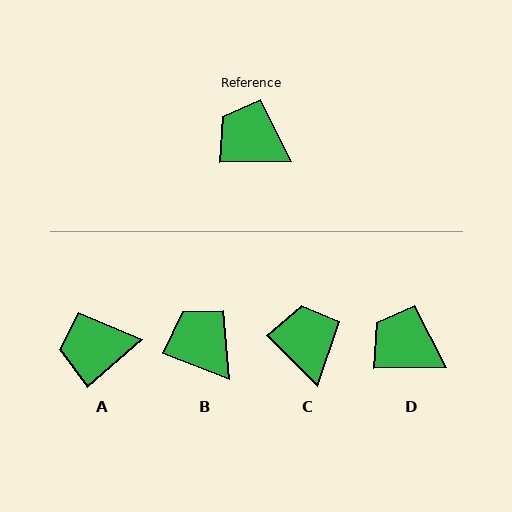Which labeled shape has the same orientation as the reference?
D.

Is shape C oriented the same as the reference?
No, it is off by about 46 degrees.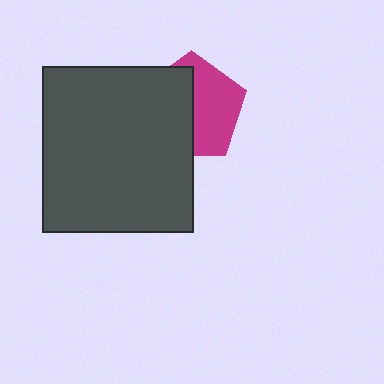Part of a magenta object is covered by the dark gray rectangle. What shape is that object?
It is a pentagon.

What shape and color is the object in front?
The object in front is a dark gray rectangle.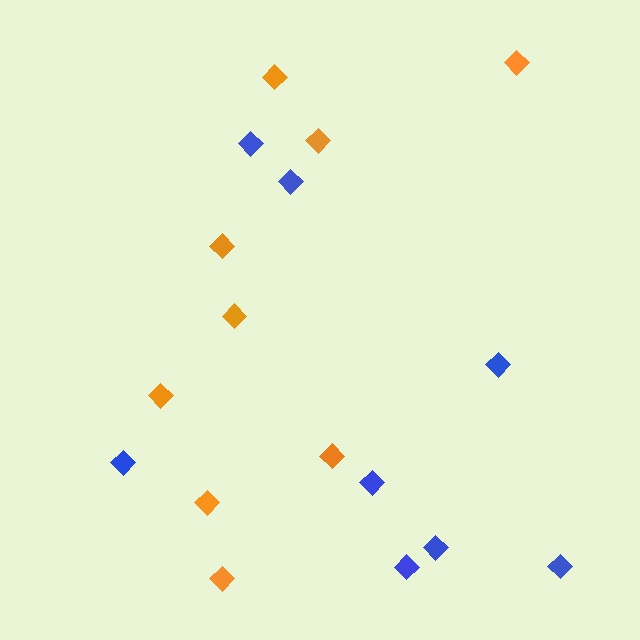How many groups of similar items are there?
There are 2 groups: one group of blue diamonds (8) and one group of orange diamonds (9).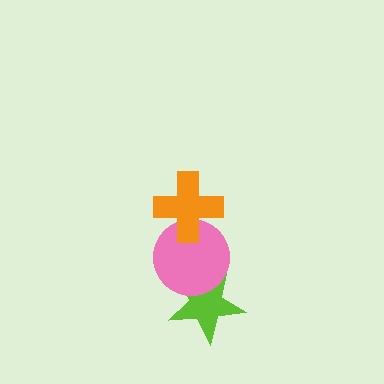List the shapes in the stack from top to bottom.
From top to bottom: the orange cross, the pink circle, the lime star.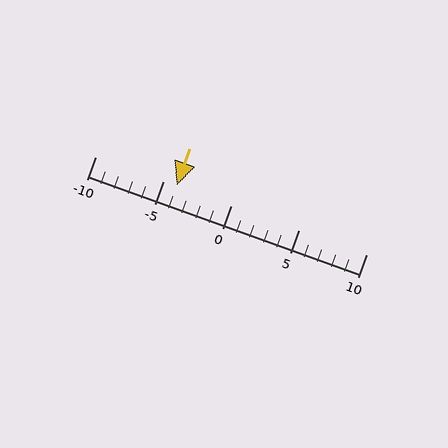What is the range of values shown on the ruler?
The ruler shows values from -10 to 10.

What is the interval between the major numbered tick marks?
The major tick marks are spaced 5 units apart.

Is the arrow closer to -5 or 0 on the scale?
The arrow is closer to -5.